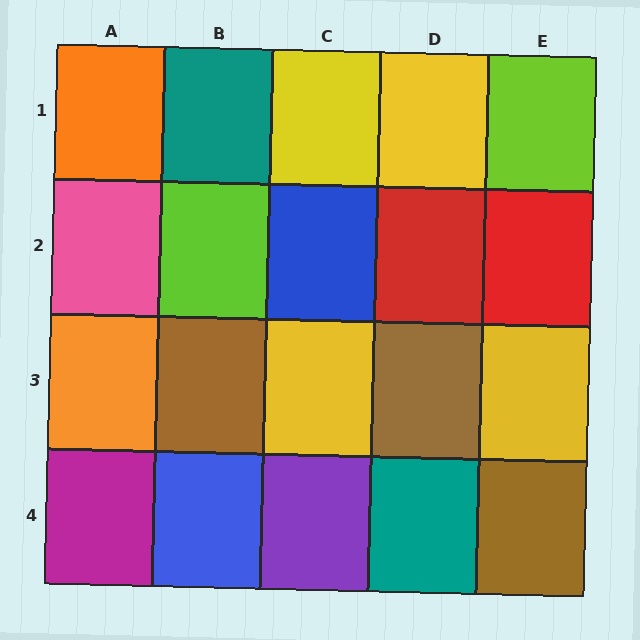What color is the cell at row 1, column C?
Yellow.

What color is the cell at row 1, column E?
Lime.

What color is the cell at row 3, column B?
Brown.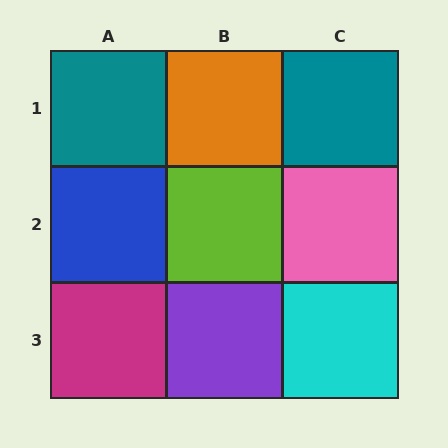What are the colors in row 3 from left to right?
Magenta, purple, cyan.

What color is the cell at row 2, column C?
Pink.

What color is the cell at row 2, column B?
Lime.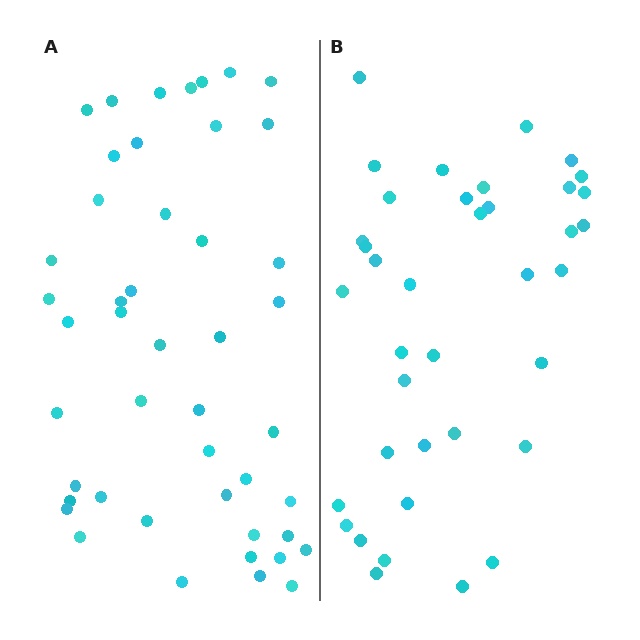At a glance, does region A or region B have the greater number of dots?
Region A (the left region) has more dots.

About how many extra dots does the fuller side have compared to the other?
Region A has roughly 8 or so more dots than region B.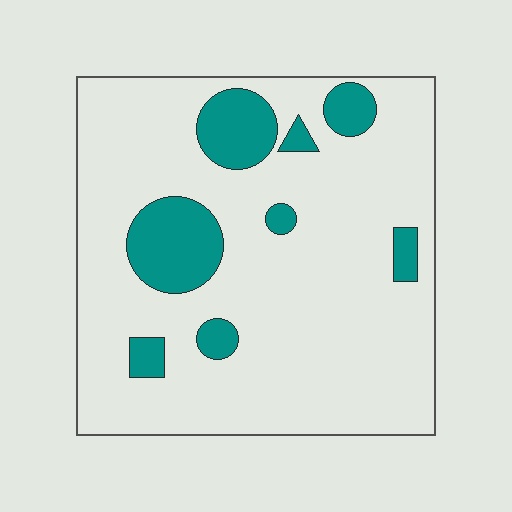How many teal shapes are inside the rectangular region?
8.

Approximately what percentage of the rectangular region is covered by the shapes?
Approximately 15%.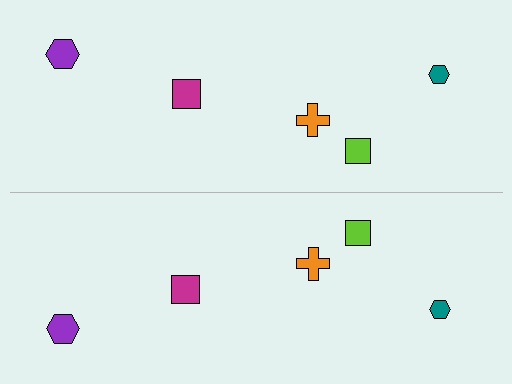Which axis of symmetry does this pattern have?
The pattern has a horizontal axis of symmetry running through the center of the image.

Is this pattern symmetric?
Yes, this pattern has bilateral (reflection) symmetry.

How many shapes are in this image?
There are 10 shapes in this image.